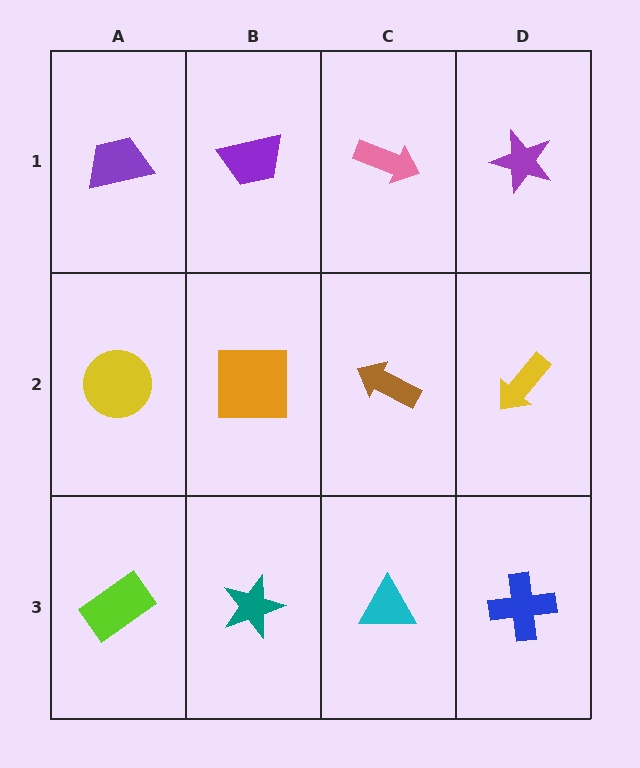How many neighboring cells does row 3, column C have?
3.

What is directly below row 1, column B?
An orange square.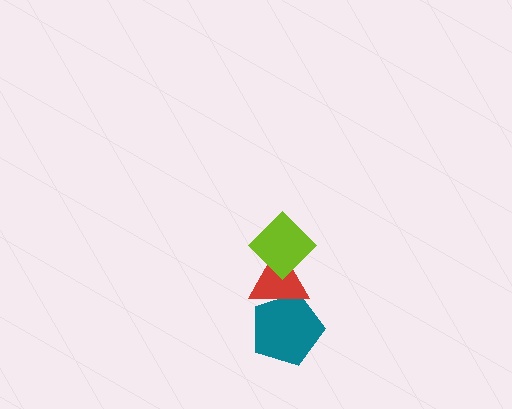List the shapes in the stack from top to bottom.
From top to bottom: the lime diamond, the red triangle, the teal pentagon.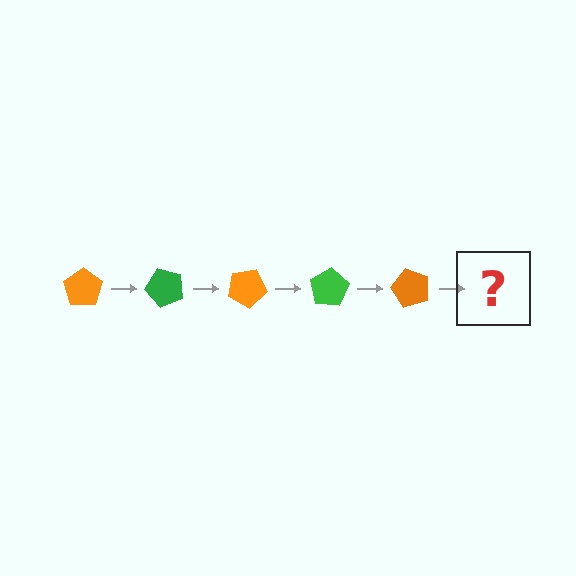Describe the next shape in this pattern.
It should be a green pentagon, rotated 250 degrees from the start.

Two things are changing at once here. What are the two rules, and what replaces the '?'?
The two rules are that it rotates 50 degrees each step and the color cycles through orange and green. The '?' should be a green pentagon, rotated 250 degrees from the start.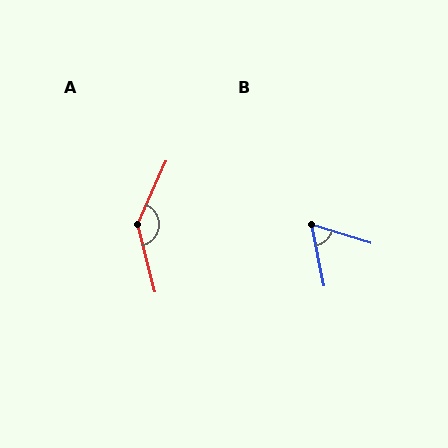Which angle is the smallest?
B, at approximately 62 degrees.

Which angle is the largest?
A, at approximately 141 degrees.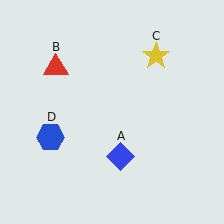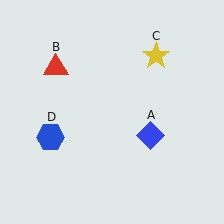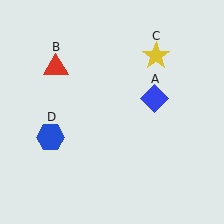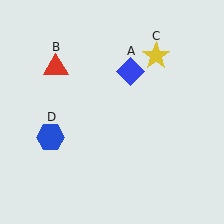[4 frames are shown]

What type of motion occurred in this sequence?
The blue diamond (object A) rotated counterclockwise around the center of the scene.